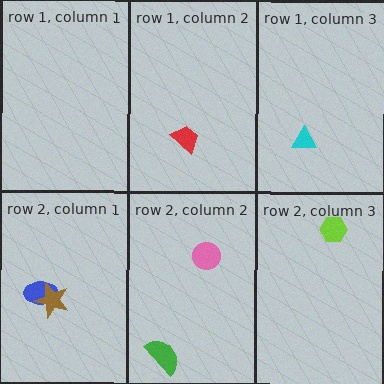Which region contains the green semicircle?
The row 2, column 2 region.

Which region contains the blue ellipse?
The row 2, column 1 region.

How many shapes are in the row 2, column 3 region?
1.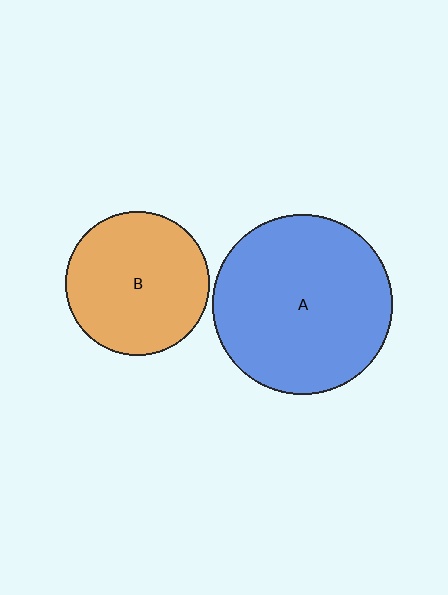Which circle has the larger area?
Circle A (blue).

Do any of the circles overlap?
No, none of the circles overlap.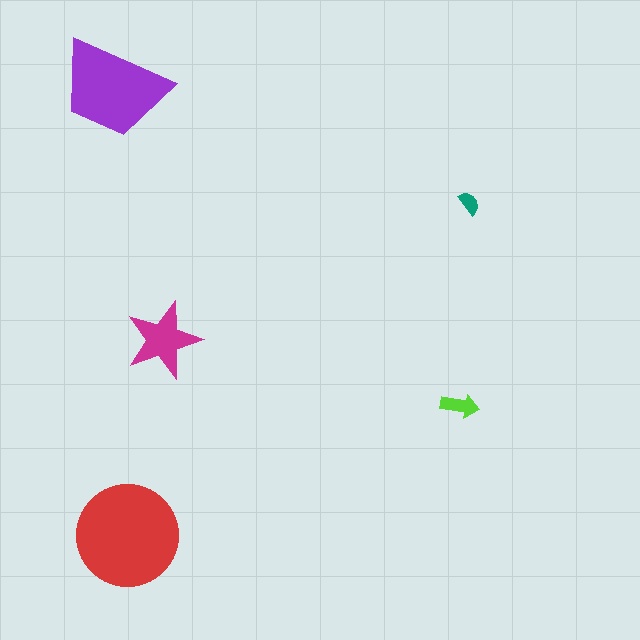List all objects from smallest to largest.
The teal semicircle, the lime arrow, the magenta star, the purple trapezoid, the red circle.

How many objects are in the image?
There are 5 objects in the image.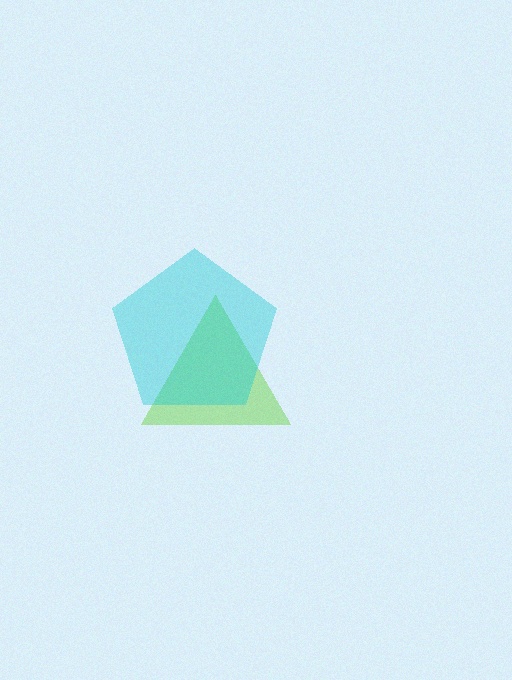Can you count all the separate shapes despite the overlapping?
Yes, there are 2 separate shapes.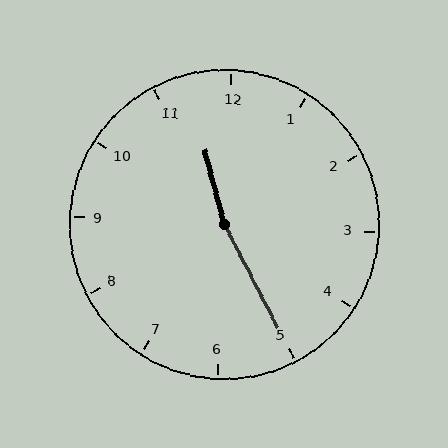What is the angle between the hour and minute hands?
Approximately 168 degrees.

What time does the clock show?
11:25.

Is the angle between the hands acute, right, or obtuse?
It is obtuse.